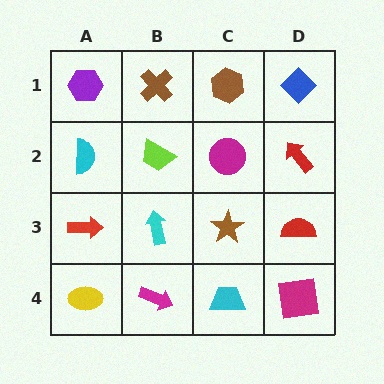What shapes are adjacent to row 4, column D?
A red semicircle (row 3, column D), a cyan trapezoid (row 4, column C).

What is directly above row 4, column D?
A red semicircle.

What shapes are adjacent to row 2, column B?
A brown cross (row 1, column B), a cyan arrow (row 3, column B), a cyan semicircle (row 2, column A), a magenta circle (row 2, column C).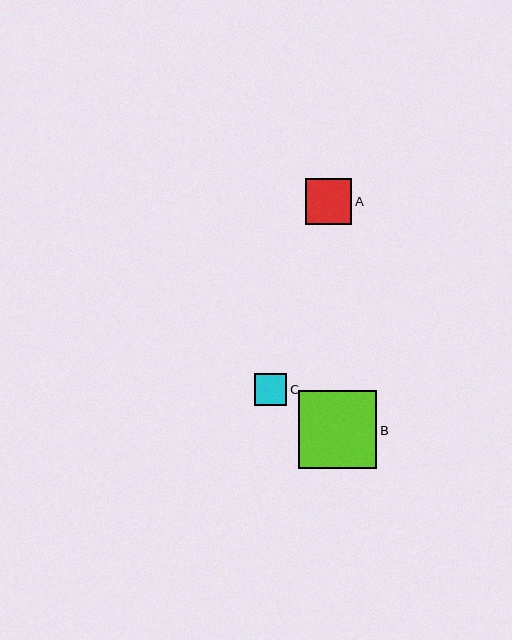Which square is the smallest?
Square C is the smallest with a size of approximately 33 pixels.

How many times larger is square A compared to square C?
Square A is approximately 1.4 times the size of square C.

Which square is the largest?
Square B is the largest with a size of approximately 79 pixels.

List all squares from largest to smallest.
From largest to smallest: B, A, C.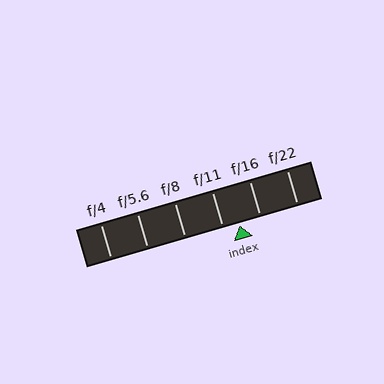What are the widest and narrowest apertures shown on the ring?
The widest aperture shown is f/4 and the narrowest is f/22.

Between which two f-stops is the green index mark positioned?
The index mark is between f/11 and f/16.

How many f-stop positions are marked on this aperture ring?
There are 6 f-stop positions marked.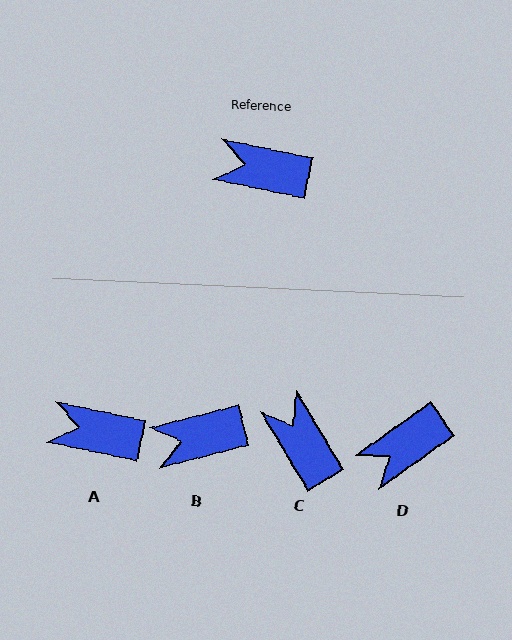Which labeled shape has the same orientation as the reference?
A.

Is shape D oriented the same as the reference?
No, it is off by about 47 degrees.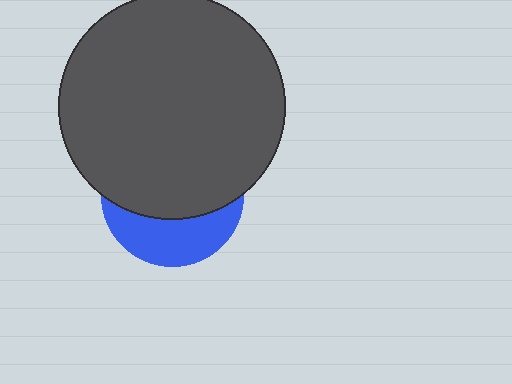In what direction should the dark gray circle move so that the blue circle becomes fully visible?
The dark gray circle should move up. That is the shortest direction to clear the overlap and leave the blue circle fully visible.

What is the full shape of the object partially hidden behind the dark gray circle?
The partially hidden object is a blue circle.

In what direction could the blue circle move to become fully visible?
The blue circle could move down. That would shift it out from behind the dark gray circle entirely.